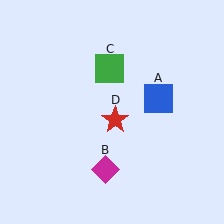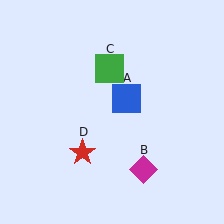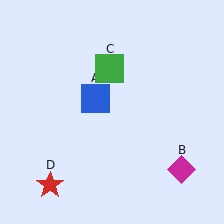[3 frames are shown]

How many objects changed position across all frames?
3 objects changed position: blue square (object A), magenta diamond (object B), red star (object D).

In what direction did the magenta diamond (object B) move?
The magenta diamond (object B) moved right.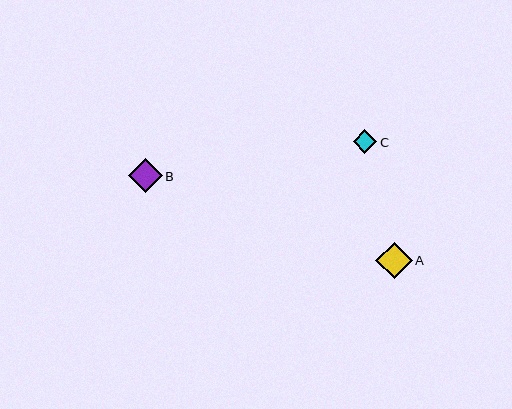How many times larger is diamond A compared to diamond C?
Diamond A is approximately 1.6 times the size of diamond C.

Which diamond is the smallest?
Diamond C is the smallest with a size of approximately 24 pixels.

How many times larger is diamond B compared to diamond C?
Diamond B is approximately 1.4 times the size of diamond C.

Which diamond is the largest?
Diamond A is the largest with a size of approximately 37 pixels.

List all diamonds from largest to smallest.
From largest to smallest: A, B, C.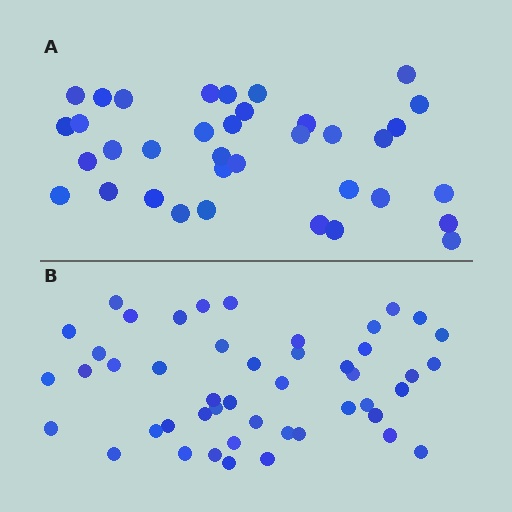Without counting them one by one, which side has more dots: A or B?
Region B (the bottom region) has more dots.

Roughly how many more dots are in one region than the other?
Region B has roughly 12 or so more dots than region A.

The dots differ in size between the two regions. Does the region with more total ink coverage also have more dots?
No. Region A has more total ink coverage because its dots are larger, but region B actually contains more individual dots. Total area can be misleading — the number of items is what matters here.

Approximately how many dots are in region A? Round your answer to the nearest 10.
About 40 dots. (The exact count is 36, which rounds to 40.)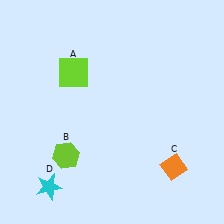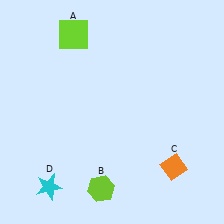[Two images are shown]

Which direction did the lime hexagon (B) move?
The lime hexagon (B) moved right.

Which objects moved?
The objects that moved are: the lime square (A), the lime hexagon (B).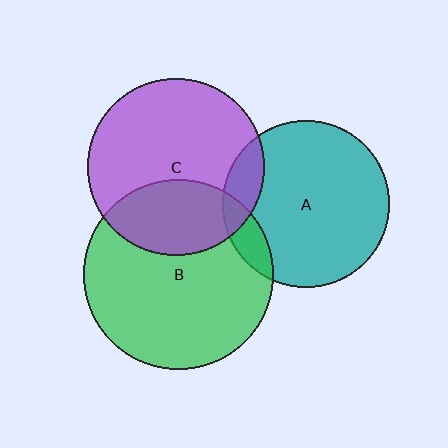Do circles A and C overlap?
Yes.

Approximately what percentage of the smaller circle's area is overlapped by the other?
Approximately 10%.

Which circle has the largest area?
Circle B (green).